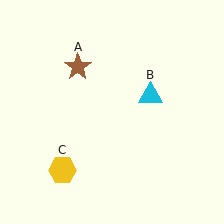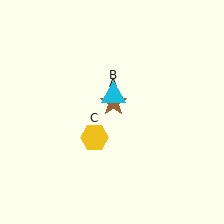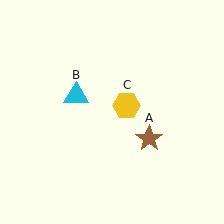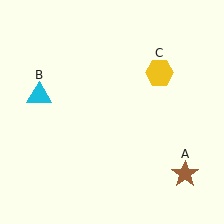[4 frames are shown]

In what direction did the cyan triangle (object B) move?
The cyan triangle (object B) moved left.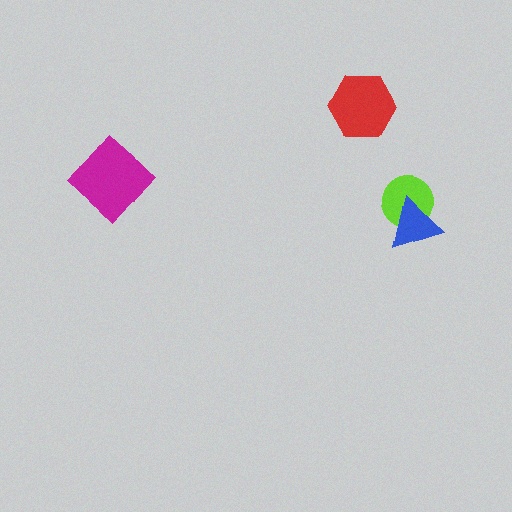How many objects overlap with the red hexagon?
0 objects overlap with the red hexagon.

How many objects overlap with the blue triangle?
1 object overlaps with the blue triangle.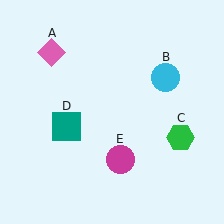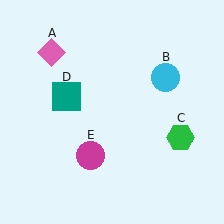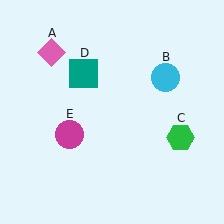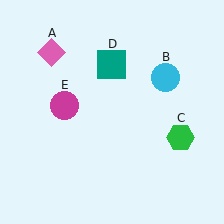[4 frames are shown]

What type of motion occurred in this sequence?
The teal square (object D), magenta circle (object E) rotated clockwise around the center of the scene.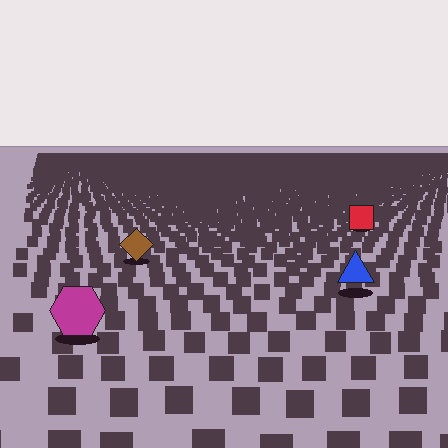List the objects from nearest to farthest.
From nearest to farthest: the magenta hexagon, the blue triangle, the brown diamond, the red square.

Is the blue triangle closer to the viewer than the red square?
Yes. The blue triangle is closer — you can tell from the texture gradient: the ground texture is coarser near it.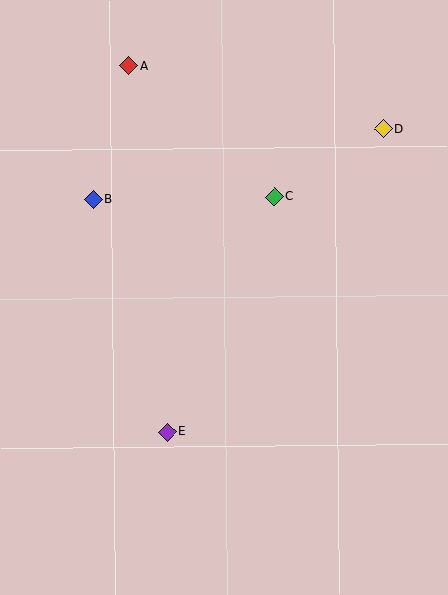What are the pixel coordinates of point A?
Point A is at (128, 66).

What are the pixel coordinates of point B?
Point B is at (93, 200).